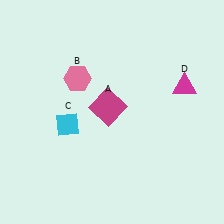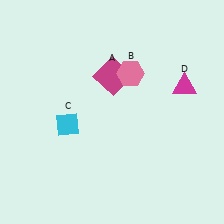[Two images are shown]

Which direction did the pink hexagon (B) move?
The pink hexagon (B) moved right.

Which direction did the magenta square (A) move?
The magenta square (A) moved up.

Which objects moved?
The objects that moved are: the magenta square (A), the pink hexagon (B).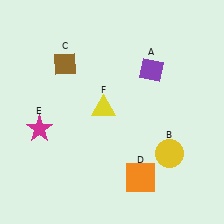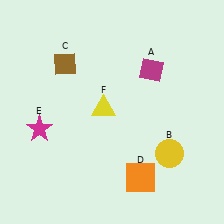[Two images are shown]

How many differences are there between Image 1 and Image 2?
There is 1 difference between the two images.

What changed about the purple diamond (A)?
In Image 1, A is purple. In Image 2, it changed to magenta.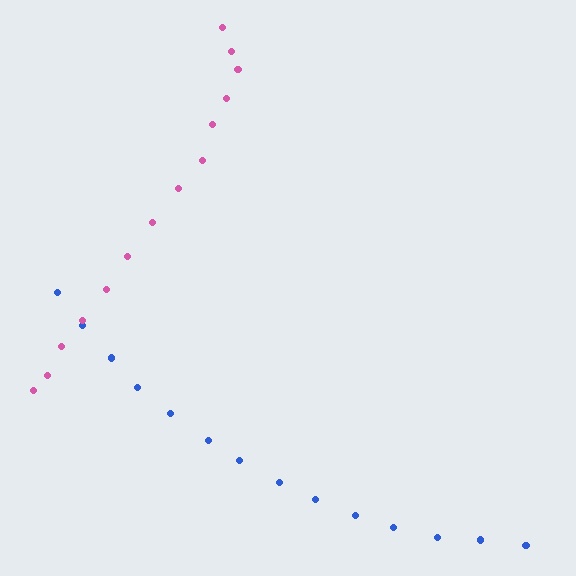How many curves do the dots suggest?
There are 2 distinct paths.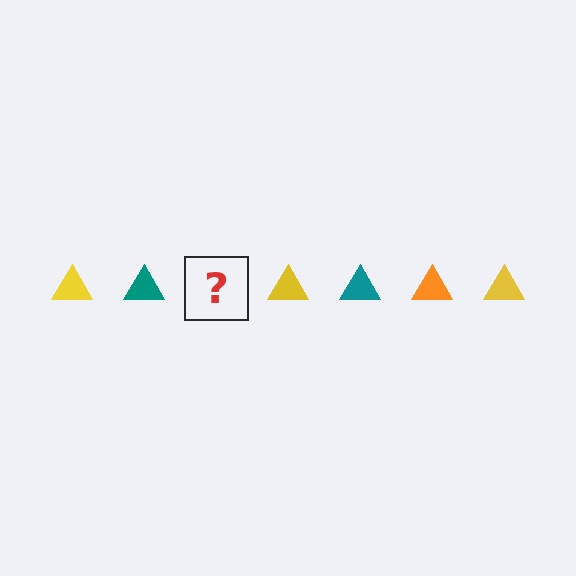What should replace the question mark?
The question mark should be replaced with an orange triangle.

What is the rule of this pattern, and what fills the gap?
The rule is that the pattern cycles through yellow, teal, orange triangles. The gap should be filled with an orange triangle.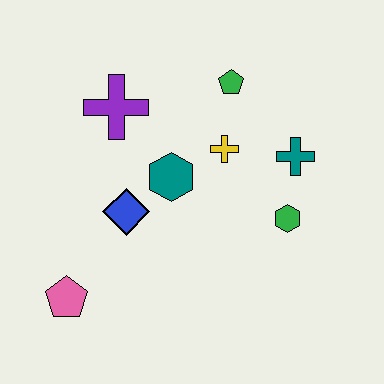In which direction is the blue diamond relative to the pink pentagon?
The blue diamond is above the pink pentagon.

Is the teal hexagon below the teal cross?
Yes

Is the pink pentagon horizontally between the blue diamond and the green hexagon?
No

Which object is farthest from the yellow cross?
The pink pentagon is farthest from the yellow cross.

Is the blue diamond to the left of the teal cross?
Yes